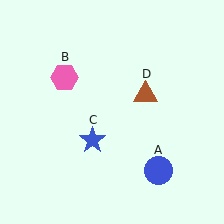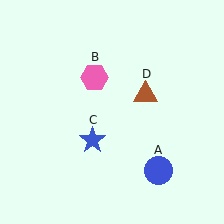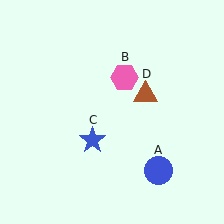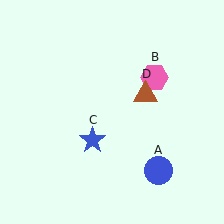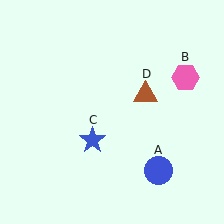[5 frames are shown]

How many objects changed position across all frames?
1 object changed position: pink hexagon (object B).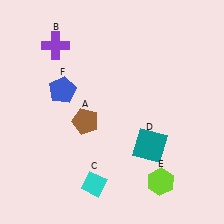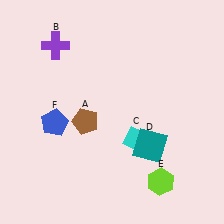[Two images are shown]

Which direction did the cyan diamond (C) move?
The cyan diamond (C) moved up.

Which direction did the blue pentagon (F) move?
The blue pentagon (F) moved down.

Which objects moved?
The objects that moved are: the cyan diamond (C), the blue pentagon (F).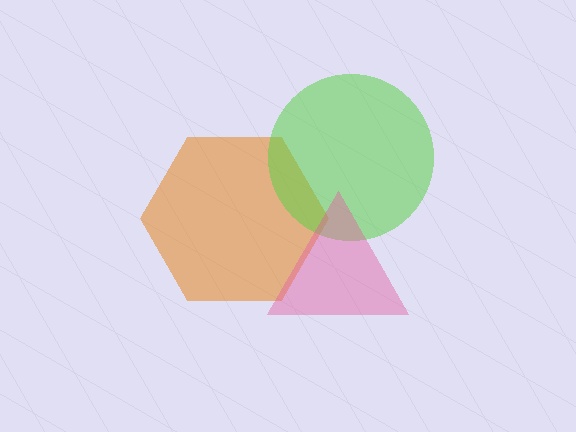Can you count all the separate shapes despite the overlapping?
Yes, there are 3 separate shapes.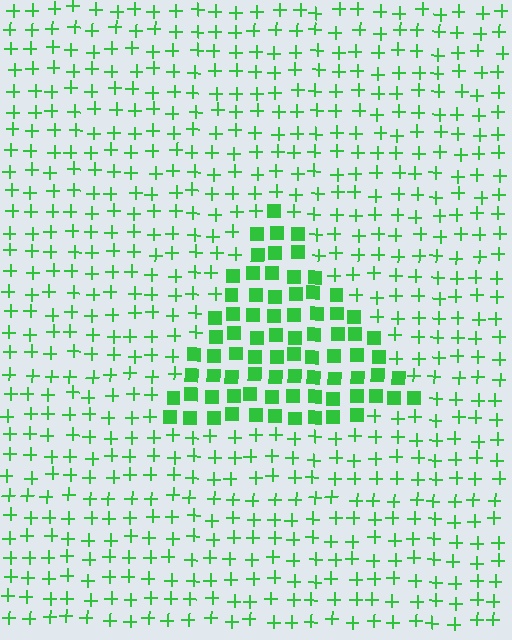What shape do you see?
I see a triangle.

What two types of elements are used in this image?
The image uses squares inside the triangle region and plus signs outside it.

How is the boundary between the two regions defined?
The boundary is defined by a change in element shape: squares inside vs. plus signs outside. All elements share the same color and spacing.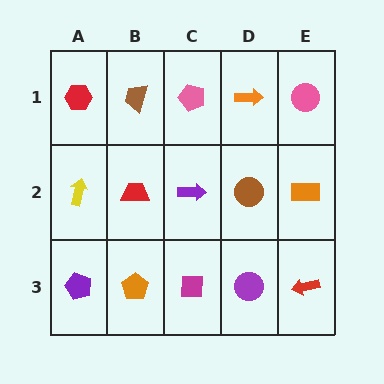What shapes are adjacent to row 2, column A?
A red hexagon (row 1, column A), a purple pentagon (row 3, column A), a red trapezoid (row 2, column B).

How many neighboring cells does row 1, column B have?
3.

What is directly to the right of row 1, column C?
An orange arrow.